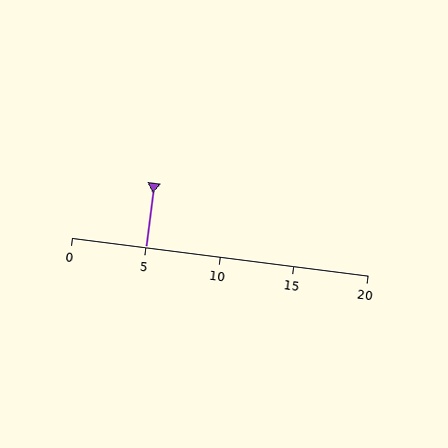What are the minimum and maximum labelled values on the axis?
The axis runs from 0 to 20.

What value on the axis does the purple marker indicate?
The marker indicates approximately 5.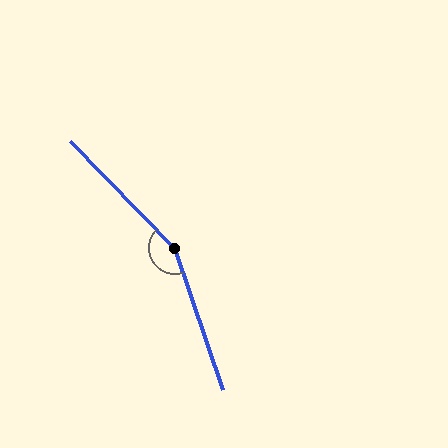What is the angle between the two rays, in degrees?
Approximately 154 degrees.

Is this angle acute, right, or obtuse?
It is obtuse.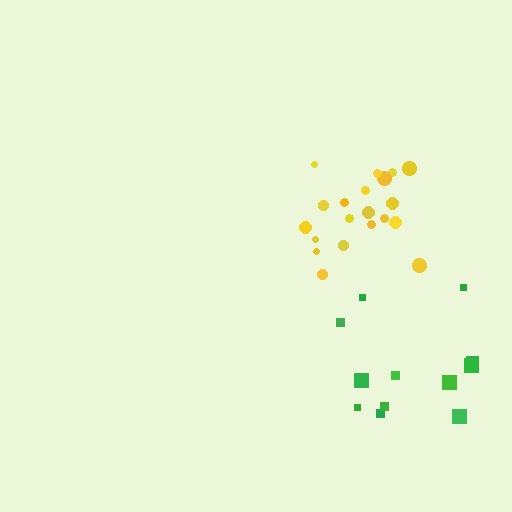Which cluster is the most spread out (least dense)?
Green.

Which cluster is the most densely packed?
Yellow.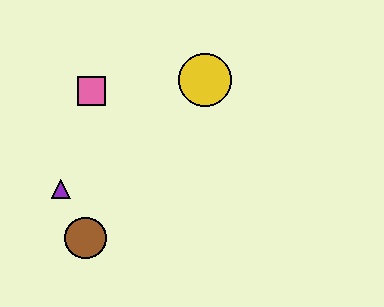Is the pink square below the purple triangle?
No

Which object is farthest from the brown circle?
The yellow circle is farthest from the brown circle.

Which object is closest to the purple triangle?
The brown circle is closest to the purple triangle.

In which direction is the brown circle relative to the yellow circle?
The brown circle is below the yellow circle.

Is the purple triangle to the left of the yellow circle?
Yes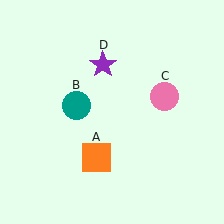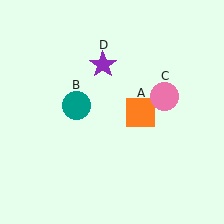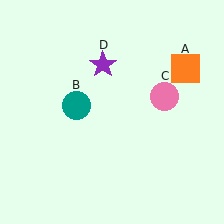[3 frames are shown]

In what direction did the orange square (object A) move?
The orange square (object A) moved up and to the right.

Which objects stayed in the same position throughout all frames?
Teal circle (object B) and pink circle (object C) and purple star (object D) remained stationary.